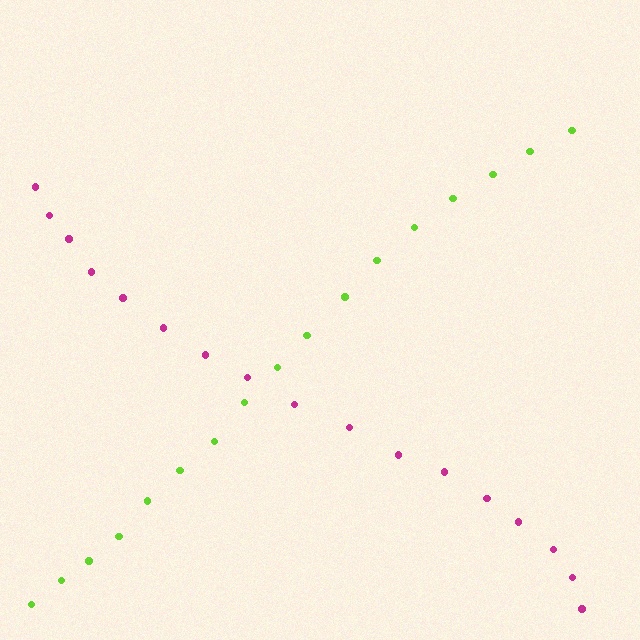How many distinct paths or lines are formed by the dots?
There are 2 distinct paths.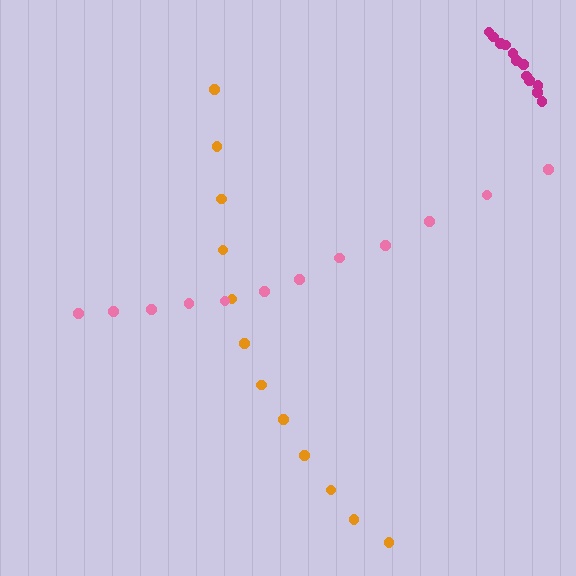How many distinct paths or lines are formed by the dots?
There are 3 distinct paths.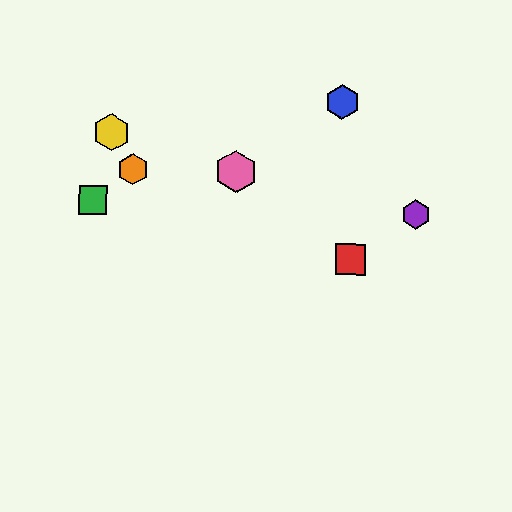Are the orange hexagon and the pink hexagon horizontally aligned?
Yes, both are at y≈169.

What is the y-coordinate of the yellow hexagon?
The yellow hexagon is at y≈132.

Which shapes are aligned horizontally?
The orange hexagon, the cyan hexagon, the pink hexagon are aligned horizontally.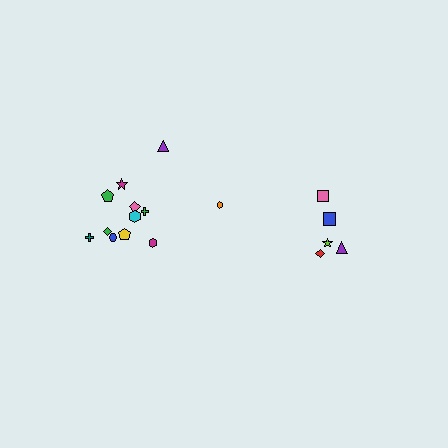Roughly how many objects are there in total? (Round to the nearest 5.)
Roughly 15 objects in total.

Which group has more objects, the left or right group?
The left group.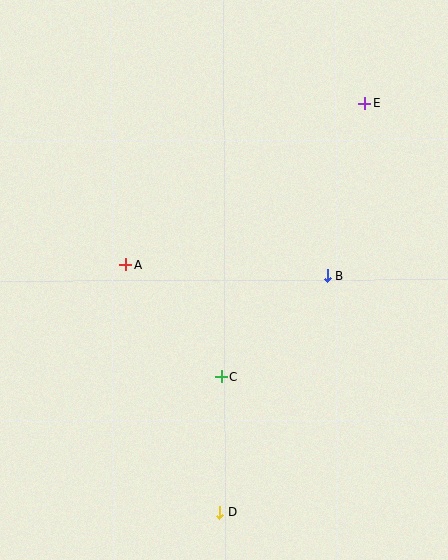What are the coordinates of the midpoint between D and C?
The midpoint between D and C is at (221, 445).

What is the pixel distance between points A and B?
The distance between A and B is 202 pixels.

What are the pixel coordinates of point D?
Point D is at (219, 512).